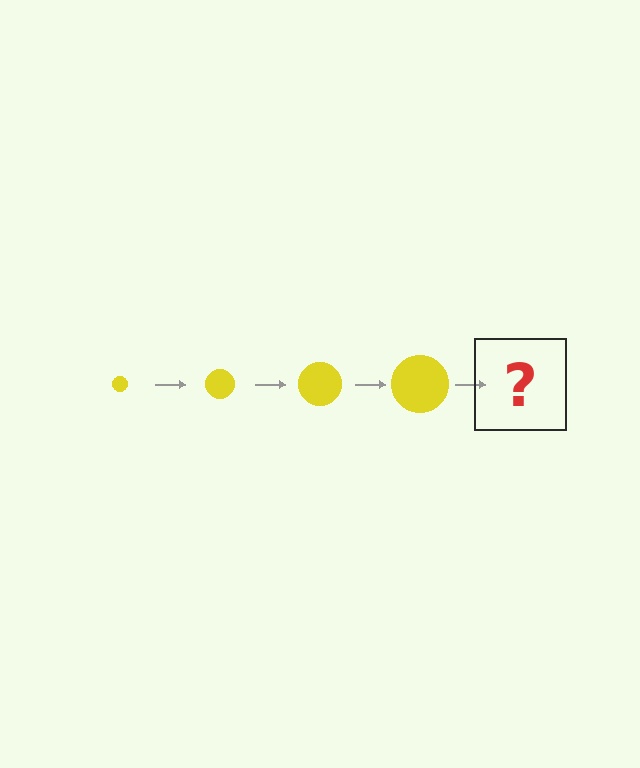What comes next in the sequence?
The next element should be a yellow circle, larger than the previous one.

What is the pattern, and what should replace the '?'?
The pattern is that the circle gets progressively larger each step. The '?' should be a yellow circle, larger than the previous one.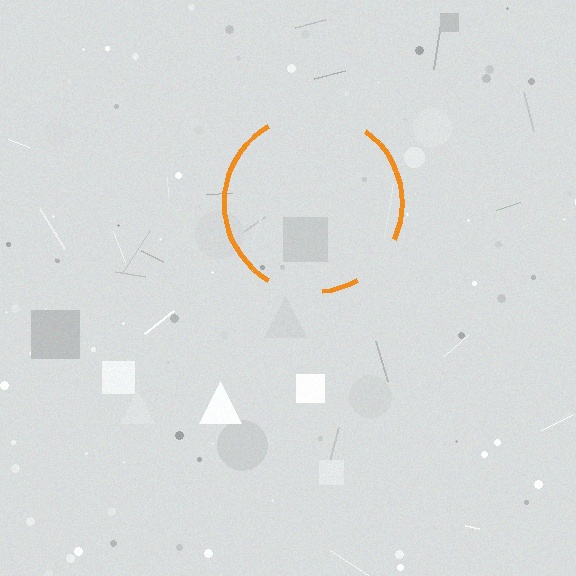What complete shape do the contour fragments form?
The contour fragments form a circle.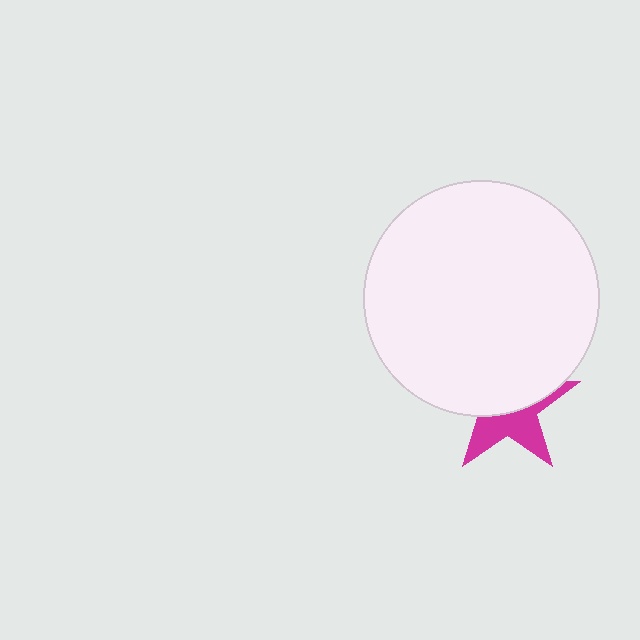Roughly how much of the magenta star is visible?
A small part of it is visible (roughly 44%).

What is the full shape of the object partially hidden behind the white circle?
The partially hidden object is a magenta star.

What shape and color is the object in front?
The object in front is a white circle.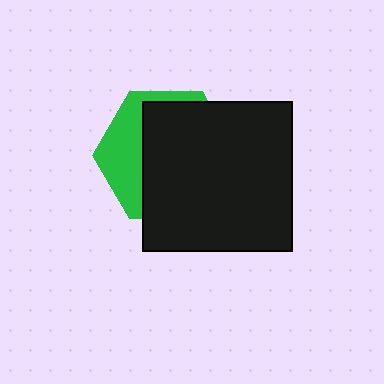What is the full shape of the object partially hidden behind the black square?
The partially hidden object is a green hexagon.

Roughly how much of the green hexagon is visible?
A small part of it is visible (roughly 33%).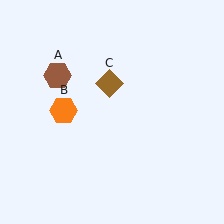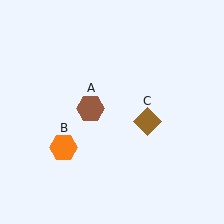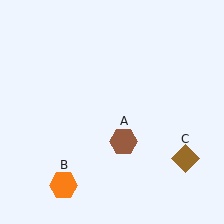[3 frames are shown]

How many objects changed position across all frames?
3 objects changed position: brown hexagon (object A), orange hexagon (object B), brown diamond (object C).